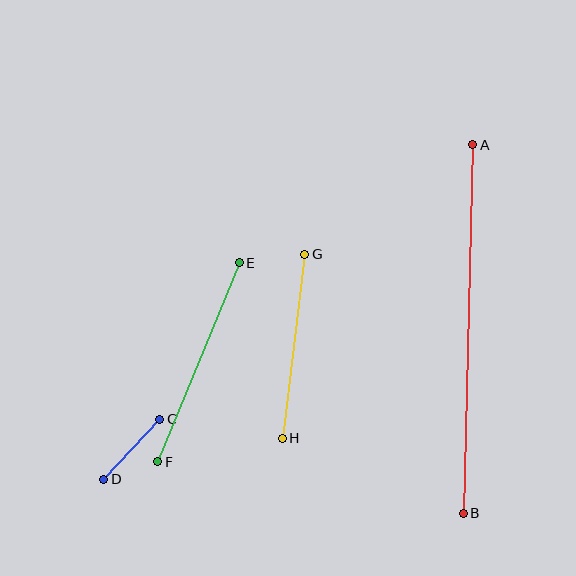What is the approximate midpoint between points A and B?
The midpoint is at approximately (468, 329) pixels.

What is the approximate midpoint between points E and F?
The midpoint is at approximately (198, 362) pixels.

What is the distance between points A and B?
The distance is approximately 369 pixels.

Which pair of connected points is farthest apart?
Points A and B are farthest apart.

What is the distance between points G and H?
The distance is approximately 185 pixels.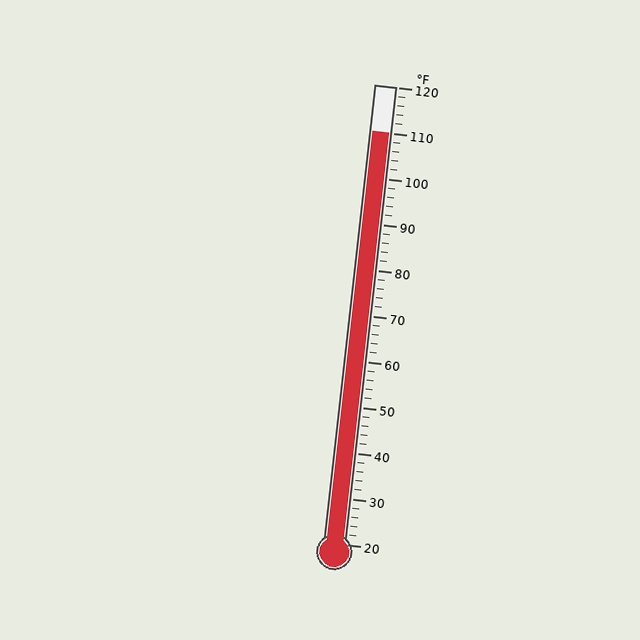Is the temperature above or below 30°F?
The temperature is above 30°F.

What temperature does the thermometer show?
The thermometer shows approximately 110°F.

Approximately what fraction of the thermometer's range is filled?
The thermometer is filled to approximately 90% of its range.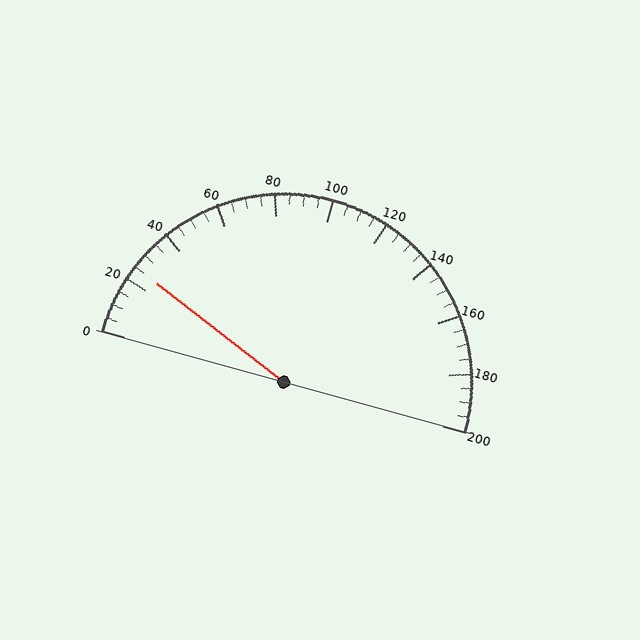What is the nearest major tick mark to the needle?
The nearest major tick mark is 20.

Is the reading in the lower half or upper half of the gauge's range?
The reading is in the lower half of the range (0 to 200).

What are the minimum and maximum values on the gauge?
The gauge ranges from 0 to 200.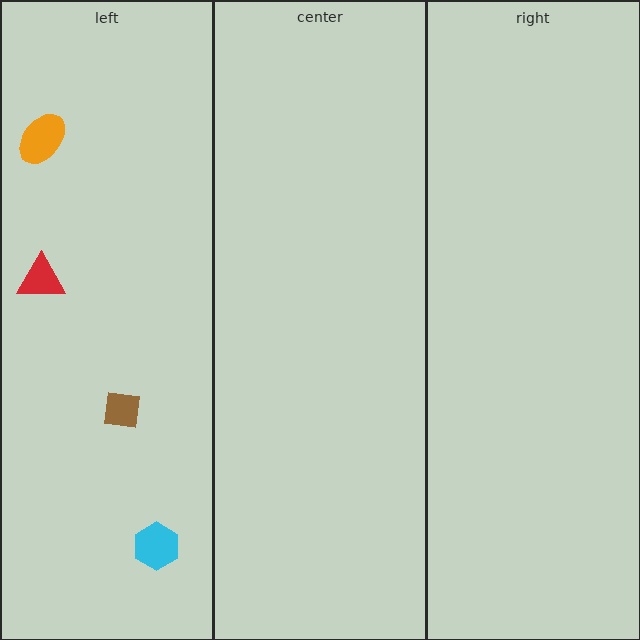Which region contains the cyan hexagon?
The left region.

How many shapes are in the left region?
4.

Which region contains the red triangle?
The left region.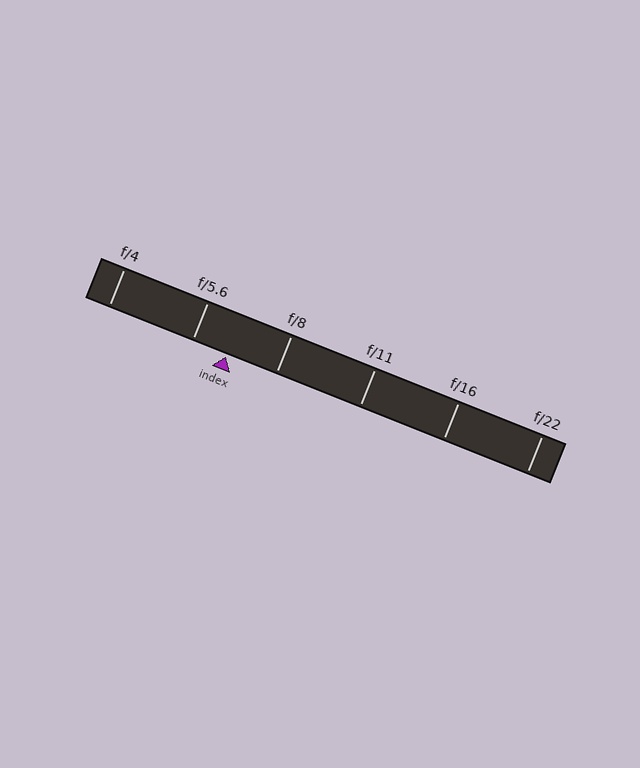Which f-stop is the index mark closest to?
The index mark is closest to f/5.6.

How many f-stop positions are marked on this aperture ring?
There are 6 f-stop positions marked.